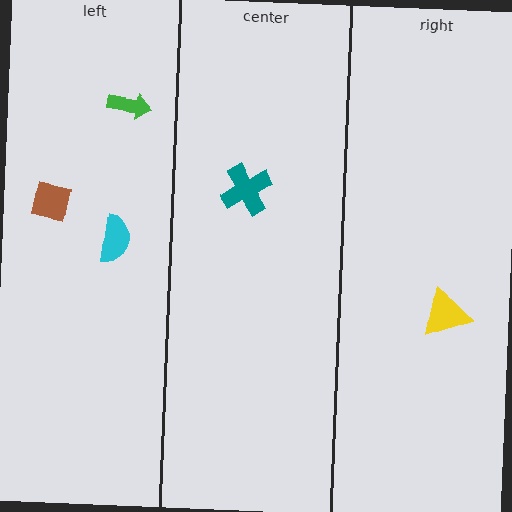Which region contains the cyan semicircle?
The left region.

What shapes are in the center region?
The teal cross.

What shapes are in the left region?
The green arrow, the cyan semicircle, the brown square.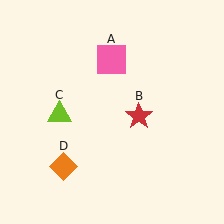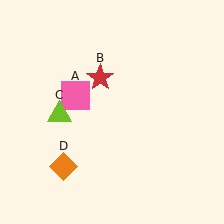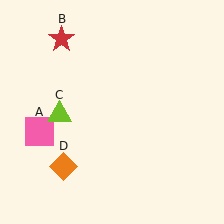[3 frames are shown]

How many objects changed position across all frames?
2 objects changed position: pink square (object A), red star (object B).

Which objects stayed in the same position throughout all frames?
Lime triangle (object C) and orange diamond (object D) remained stationary.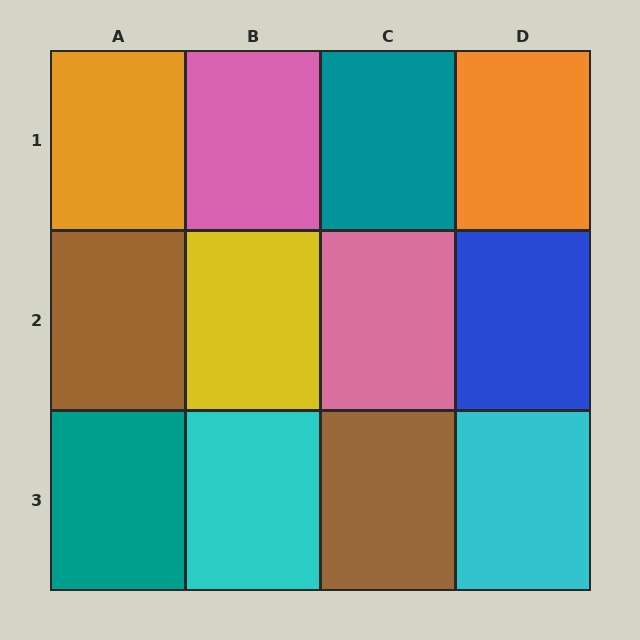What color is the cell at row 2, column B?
Yellow.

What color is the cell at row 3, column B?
Cyan.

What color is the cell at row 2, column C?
Pink.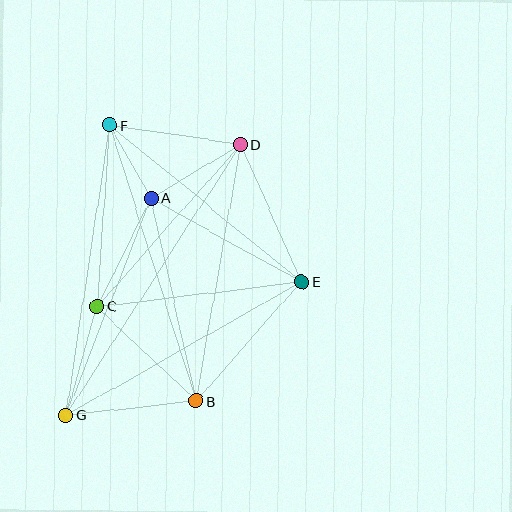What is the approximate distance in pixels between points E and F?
The distance between E and F is approximately 247 pixels.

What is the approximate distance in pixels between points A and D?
The distance between A and D is approximately 104 pixels.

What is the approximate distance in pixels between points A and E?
The distance between A and E is approximately 172 pixels.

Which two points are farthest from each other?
Points D and G are farthest from each other.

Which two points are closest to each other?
Points A and F are closest to each other.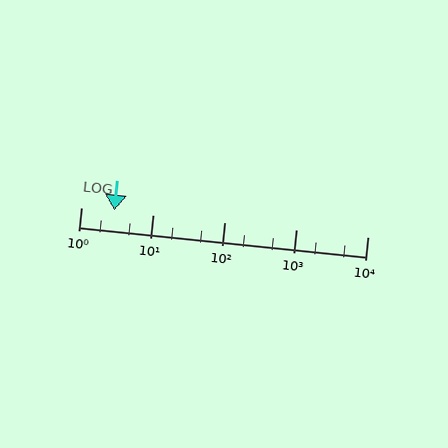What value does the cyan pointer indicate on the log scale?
The pointer indicates approximately 2.9.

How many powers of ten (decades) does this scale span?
The scale spans 4 decades, from 1 to 10000.